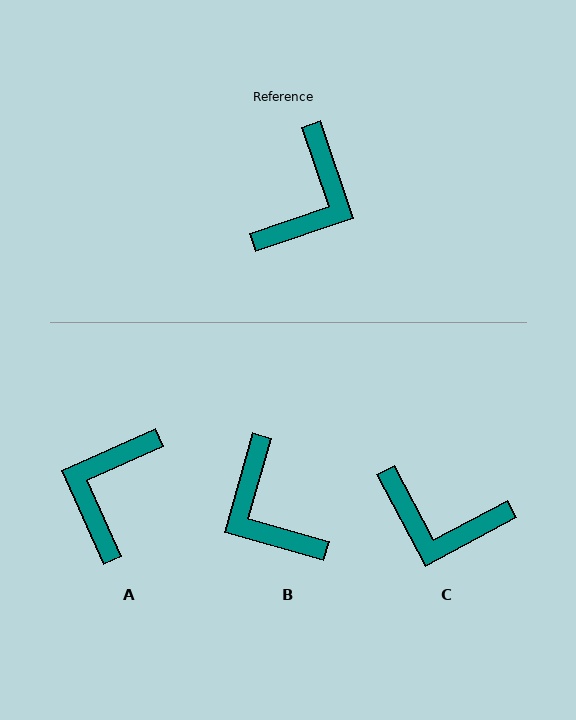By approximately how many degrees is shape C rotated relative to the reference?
Approximately 81 degrees clockwise.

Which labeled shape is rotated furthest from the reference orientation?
A, about 175 degrees away.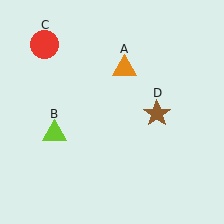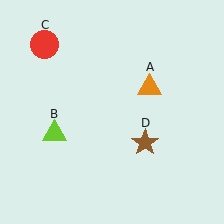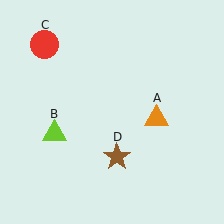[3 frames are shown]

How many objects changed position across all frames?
2 objects changed position: orange triangle (object A), brown star (object D).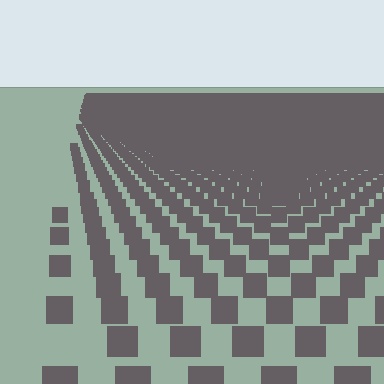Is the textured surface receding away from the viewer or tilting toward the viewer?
The surface is receding away from the viewer. Texture elements get smaller and denser toward the top.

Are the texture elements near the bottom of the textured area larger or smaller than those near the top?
Larger. Near the bottom, elements are closer to the viewer and appear at a bigger on-screen size.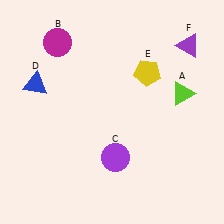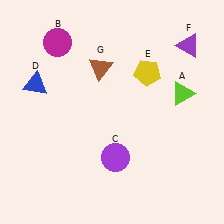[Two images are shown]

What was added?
A brown triangle (G) was added in Image 2.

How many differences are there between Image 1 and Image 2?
There is 1 difference between the two images.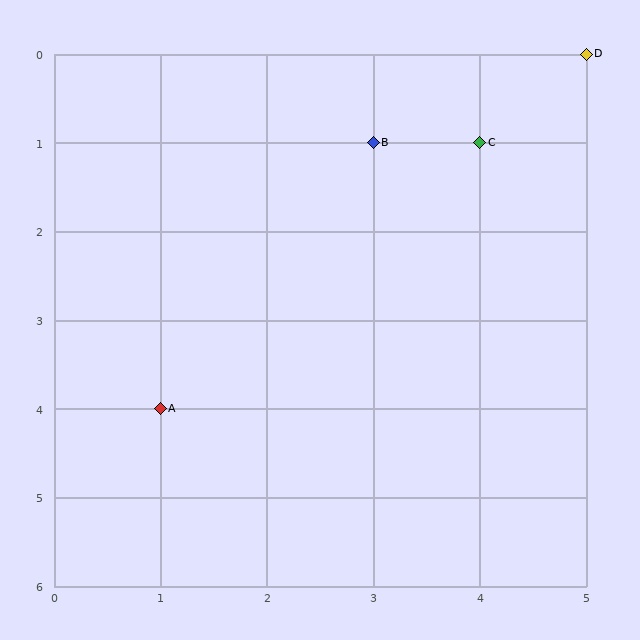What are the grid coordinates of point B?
Point B is at grid coordinates (3, 1).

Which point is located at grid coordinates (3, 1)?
Point B is at (3, 1).